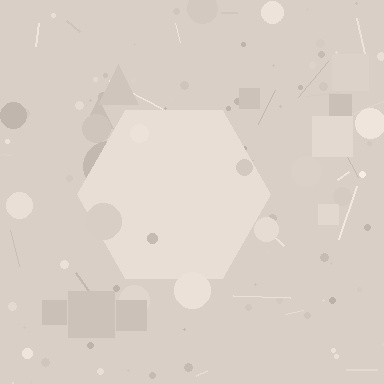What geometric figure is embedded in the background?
A hexagon is embedded in the background.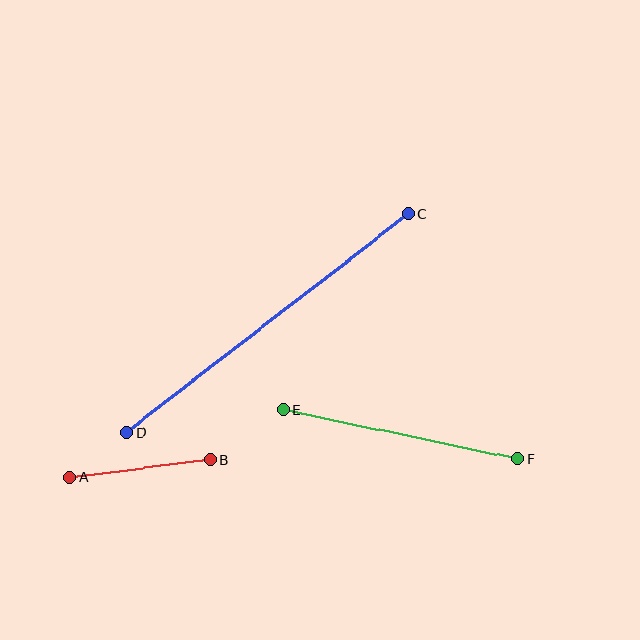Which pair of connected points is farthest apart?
Points C and D are farthest apart.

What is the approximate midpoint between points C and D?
The midpoint is at approximately (267, 323) pixels.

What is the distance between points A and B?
The distance is approximately 141 pixels.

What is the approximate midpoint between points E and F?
The midpoint is at approximately (401, 434) pixels.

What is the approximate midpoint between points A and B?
The midpoint is at approximately (140, 468) pixels.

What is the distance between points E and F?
The distance is approximately 240 pixels.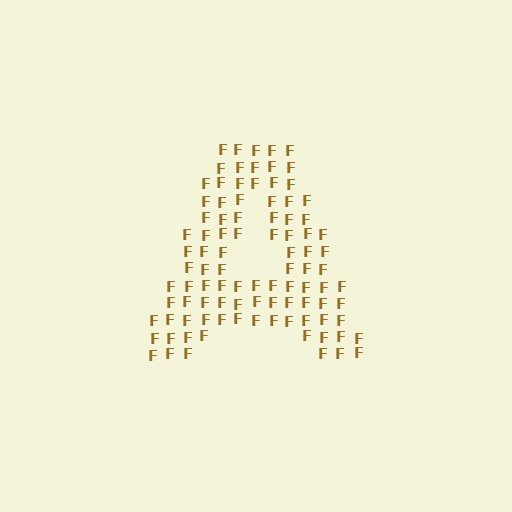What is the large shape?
The large shape is the letter A.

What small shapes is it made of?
It is made of small letter F's.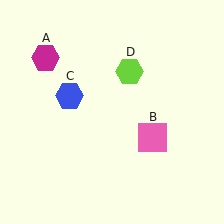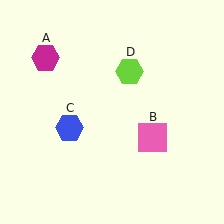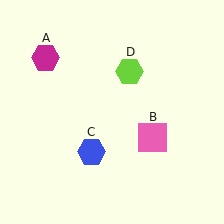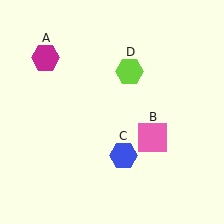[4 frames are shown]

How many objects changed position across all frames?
1 object changed position: blue hexagon (object C).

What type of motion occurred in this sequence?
The blue hexagon (object C) rotated counterclockwise around the center of the scene.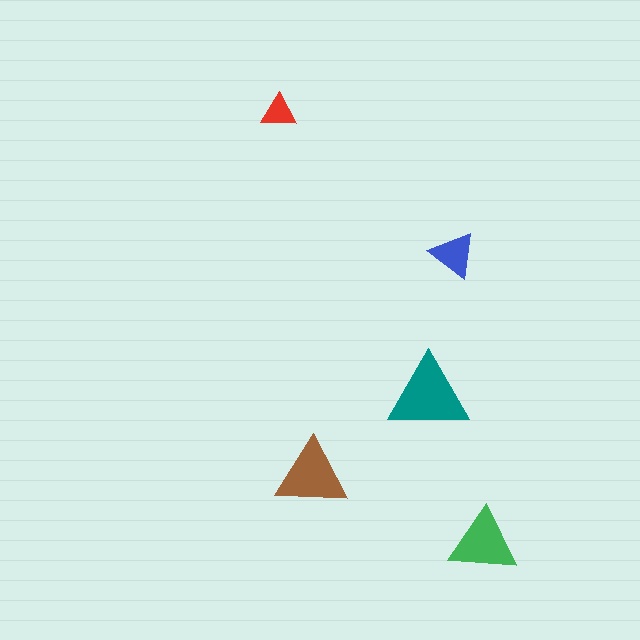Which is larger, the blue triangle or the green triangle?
The green one.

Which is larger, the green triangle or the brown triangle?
The brown one.